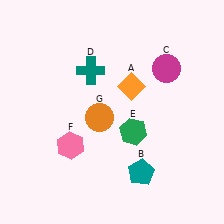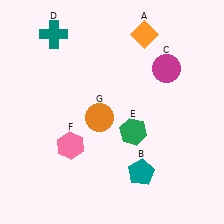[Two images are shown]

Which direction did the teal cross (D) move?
The teal cross (D) moved left.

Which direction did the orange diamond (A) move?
The orange diamond (A) moved up.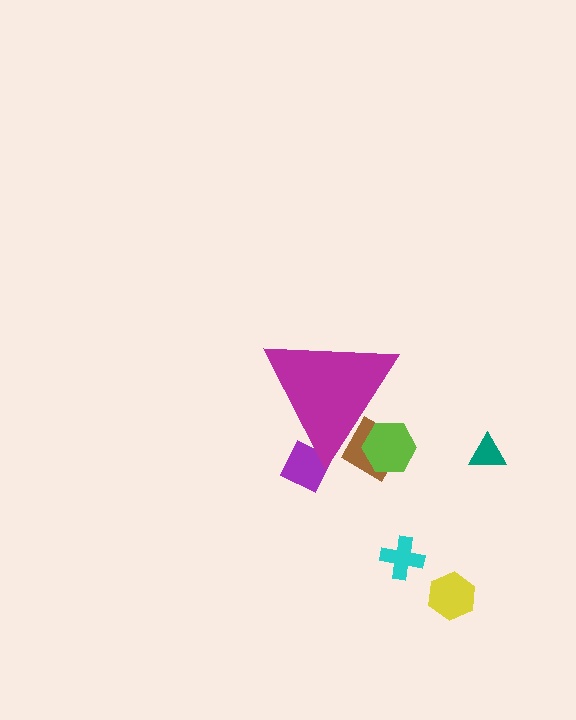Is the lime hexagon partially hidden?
Yes, the lime hexagon is partially hidden behind the magenta triangle.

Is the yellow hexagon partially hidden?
No, the yellow hexagon is fully visible.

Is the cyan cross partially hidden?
No, the cyan cross is fully visible.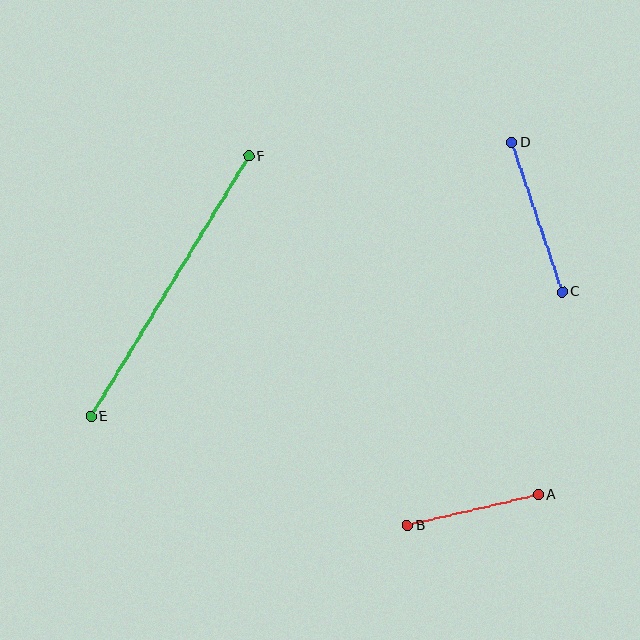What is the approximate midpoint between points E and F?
The midpoint is at approximately (170, 286) pixels.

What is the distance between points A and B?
The distance is approximately 134 pixels.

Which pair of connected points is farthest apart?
Points E and F are farthest apart.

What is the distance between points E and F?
The distance is approximately 304 pixels.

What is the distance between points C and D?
The distance is approximately 157 pixels.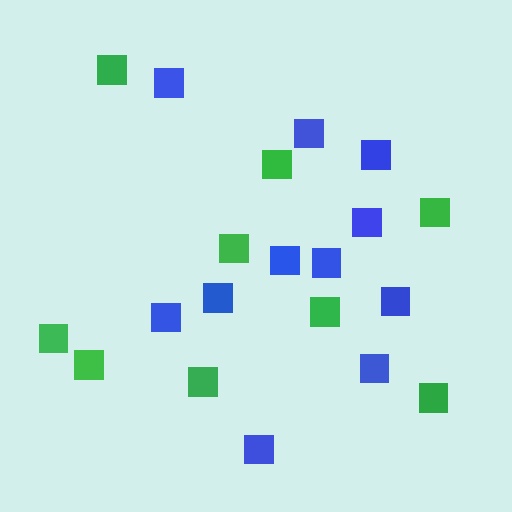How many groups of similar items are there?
There are 2 groups: one group of blue squares (11) and one group of green squares (9).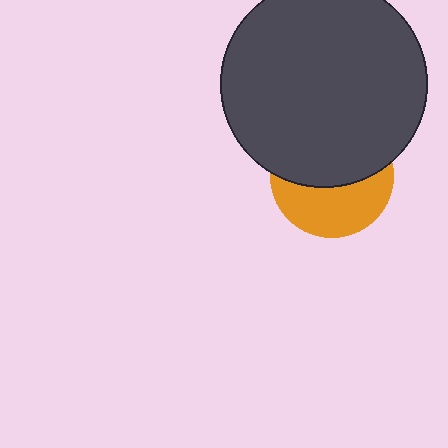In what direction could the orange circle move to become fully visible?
The orange circle could move down. That would shift it out from behind the dark gray circle entirely.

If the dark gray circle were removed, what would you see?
You would see the complete orange circle.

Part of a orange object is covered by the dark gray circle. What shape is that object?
It is a circle.